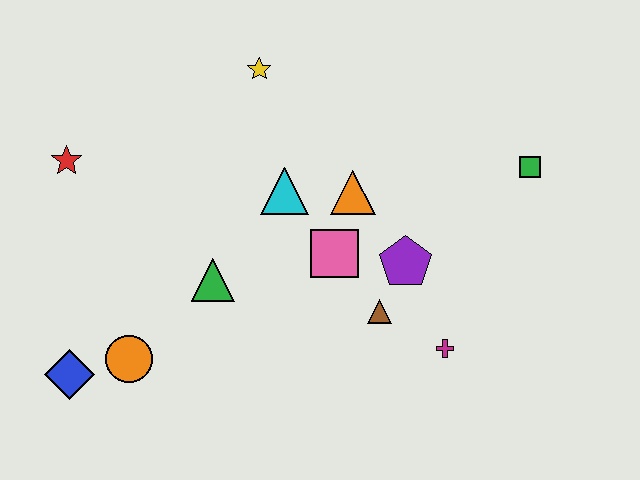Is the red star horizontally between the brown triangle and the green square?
No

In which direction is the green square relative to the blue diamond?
The green square is to the right of the blue diamond.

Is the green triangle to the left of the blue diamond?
No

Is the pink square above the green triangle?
Yes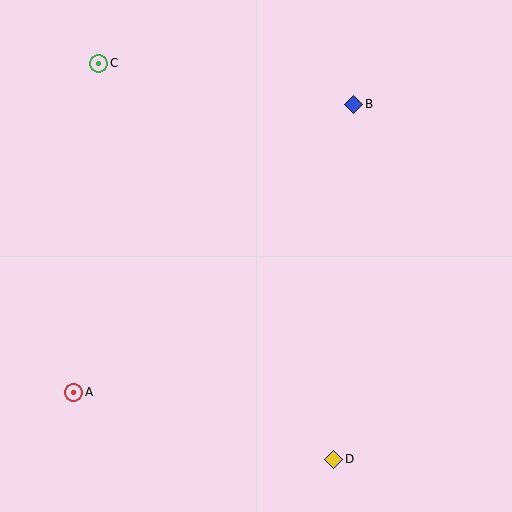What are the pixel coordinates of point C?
Point C is at (99, 63).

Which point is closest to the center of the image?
Point B at (354, 104) is closest to the center.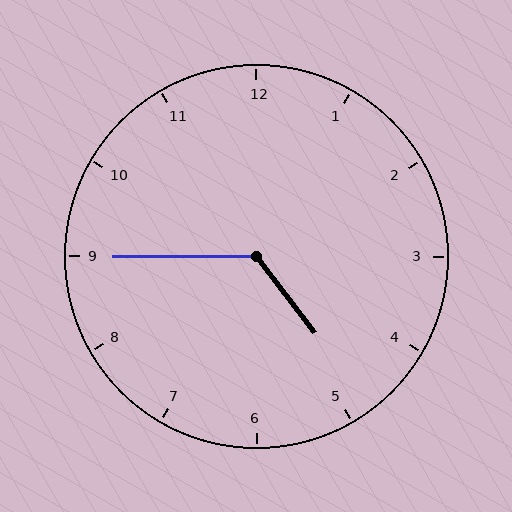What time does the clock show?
4:45.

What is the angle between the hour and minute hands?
Approximately 128 degrees.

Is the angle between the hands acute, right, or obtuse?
It is obtuse.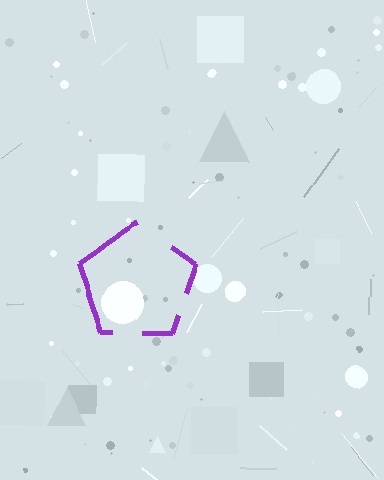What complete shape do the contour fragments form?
The contour fragments form a pentagon.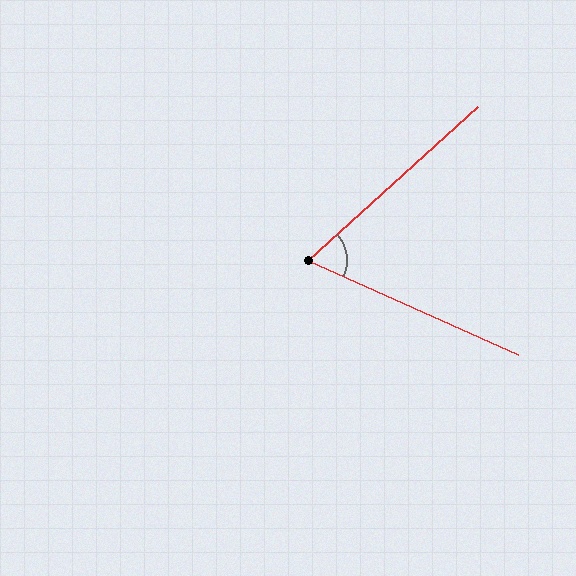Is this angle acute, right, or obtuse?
It is acute.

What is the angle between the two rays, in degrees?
Approximately 66 degrees.